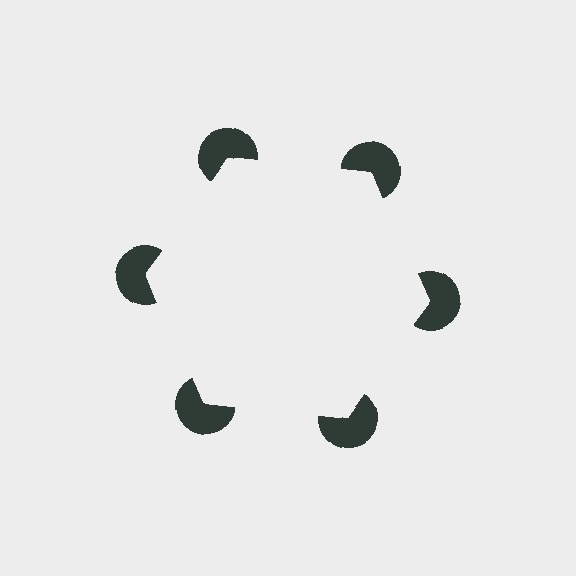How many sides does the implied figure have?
6 sides.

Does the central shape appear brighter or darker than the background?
It typically appears slightly brighter than the background, even though no actual brightness change is drawn.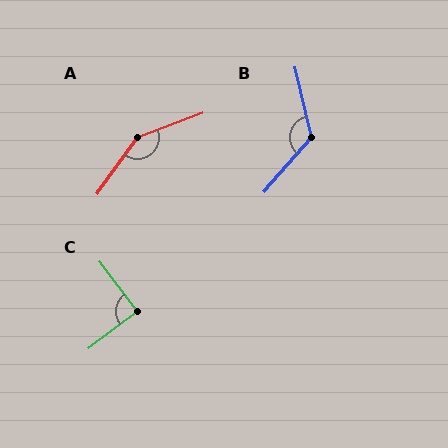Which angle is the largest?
A, at approximately 146 degrees.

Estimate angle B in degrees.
Approximately 125 degrees.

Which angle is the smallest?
C, at approximately 90 degrees.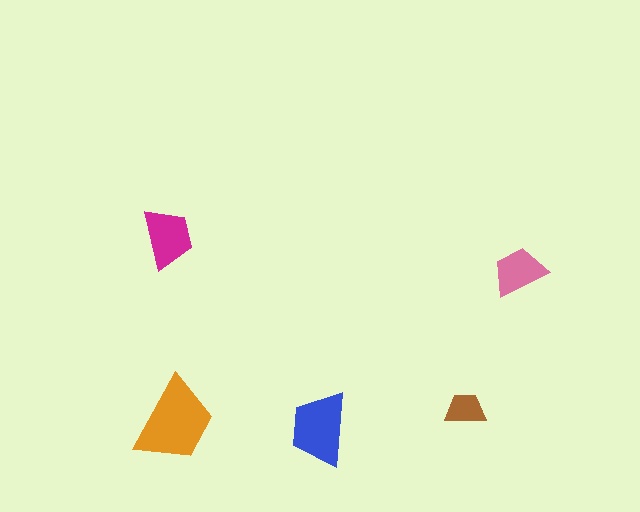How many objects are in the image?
There are 5 objects in the image.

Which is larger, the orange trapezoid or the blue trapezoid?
The orange one.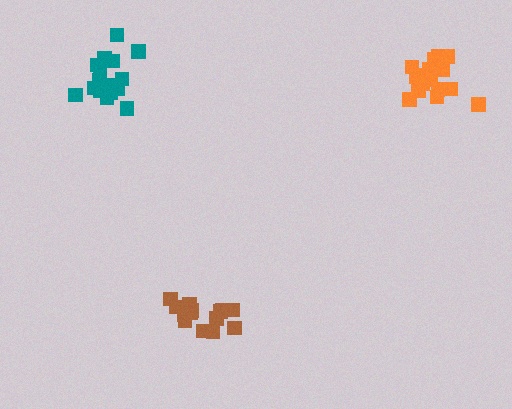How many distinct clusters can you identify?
There are 3 distinct clusters.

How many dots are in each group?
Group 1: 18 dots, Group 2: 18 dots, Group 3: 15 dots (51 total).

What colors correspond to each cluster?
The clusters are colored: teal, orange, brown.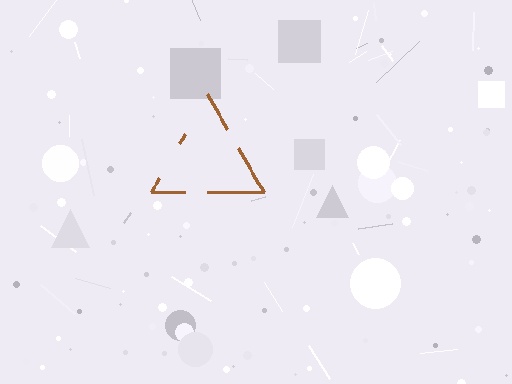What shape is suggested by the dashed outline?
The dashed outline suggests a triangle.